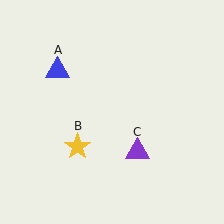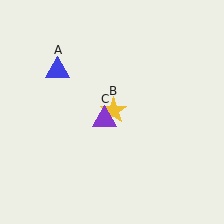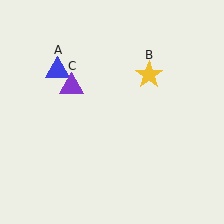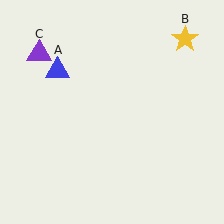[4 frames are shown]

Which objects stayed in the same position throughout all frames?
Blue triangle (object A) remained stationary.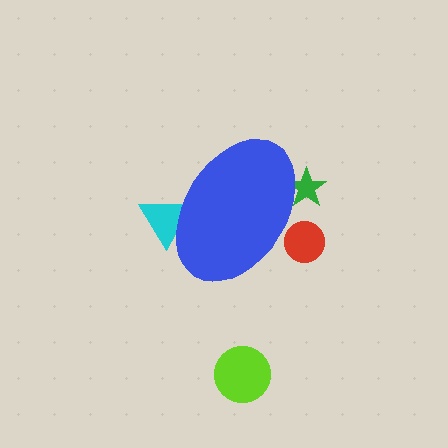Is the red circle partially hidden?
Yes, the red circle is partially hidden behind the blue ellipse.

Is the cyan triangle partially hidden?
Yes, the cyan triangle is partially hidden behind the blue ellipse.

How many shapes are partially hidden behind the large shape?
3 shapes are partially hidden.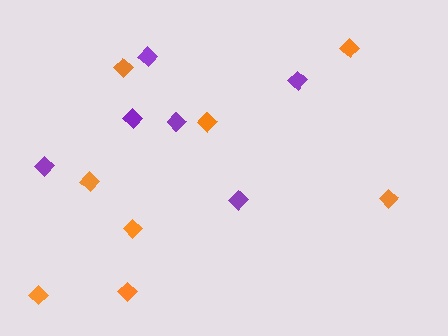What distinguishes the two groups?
There are 2 groups: one group of orange diamonds (8) and one group of purple diamonds (6).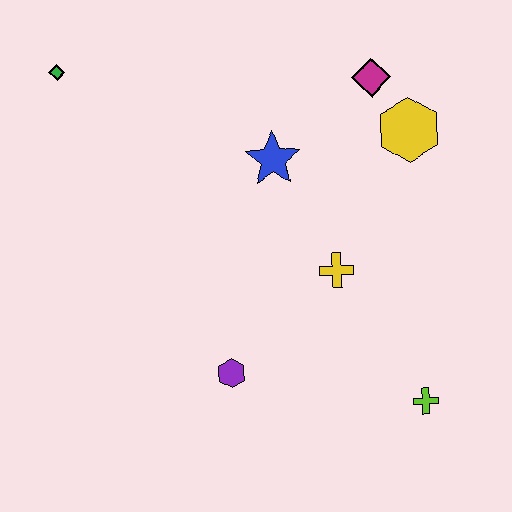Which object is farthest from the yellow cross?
The green diamond is farthest from the yellow cross.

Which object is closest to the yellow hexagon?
The magenta diamond is closest to the yellow hexagon.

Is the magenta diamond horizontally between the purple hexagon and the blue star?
No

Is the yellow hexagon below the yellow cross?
No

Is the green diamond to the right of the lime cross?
No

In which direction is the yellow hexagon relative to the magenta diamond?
The yellow hexagon is below the magenta diamond.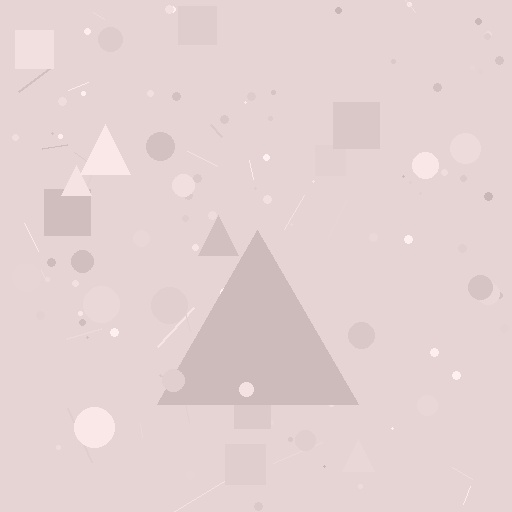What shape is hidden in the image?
A triangle is hidden in the image.